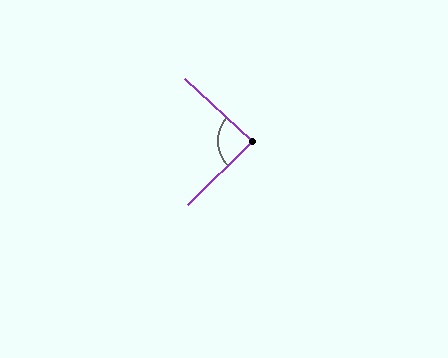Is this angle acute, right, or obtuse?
It is approximately a right angle.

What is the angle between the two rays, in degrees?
Approximately 87 degrees.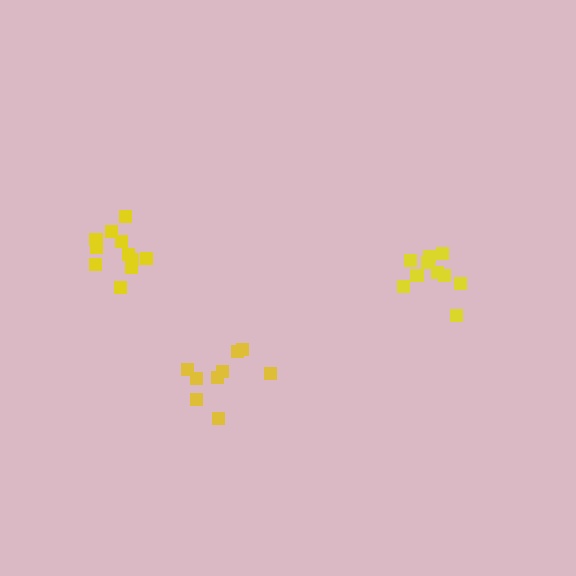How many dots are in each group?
Group 1: 11 dots, Group 2: 9 dots, Group 3: 10 dots (30 total).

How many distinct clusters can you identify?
There are 3 distinct clusters.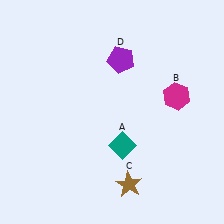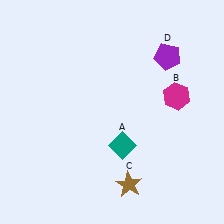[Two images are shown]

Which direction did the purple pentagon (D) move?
The purple pentagon (D) moved right.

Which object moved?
The purple pentagon (D) moved right.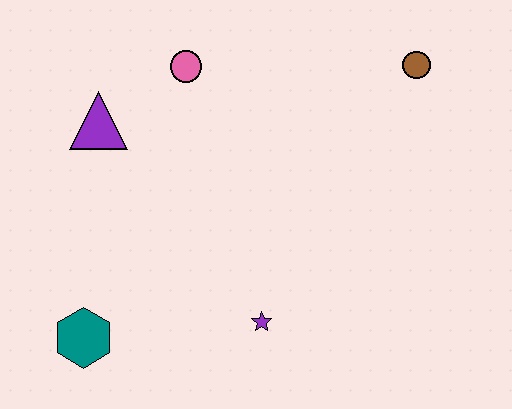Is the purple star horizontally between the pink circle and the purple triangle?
No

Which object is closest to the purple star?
The teal hexagon is closest to the purple star.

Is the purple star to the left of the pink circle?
No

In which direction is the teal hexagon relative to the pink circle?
The teal hexagon is below the pink circle.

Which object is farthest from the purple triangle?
The brown circle is farthest from the purple triangle.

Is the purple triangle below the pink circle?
Yes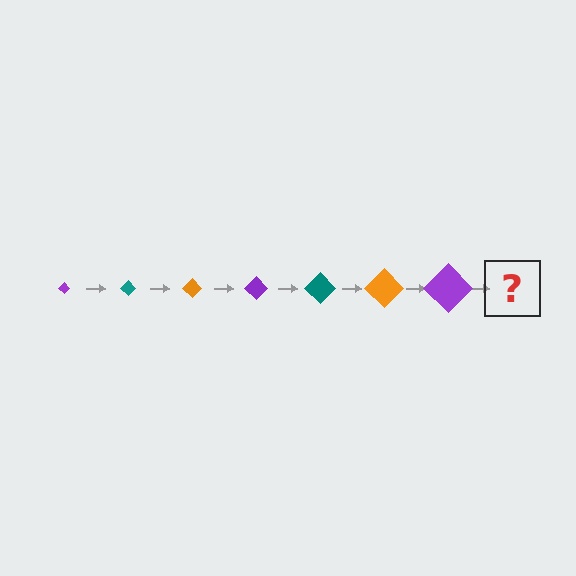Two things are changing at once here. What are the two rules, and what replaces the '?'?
The two rules are that the diamond grows larger each step and the color cycles through purple, teal, and orange. The '?' should be a teal diamond, larger than the previous one.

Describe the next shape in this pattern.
It should be a teal diamond, larger than the previous one.